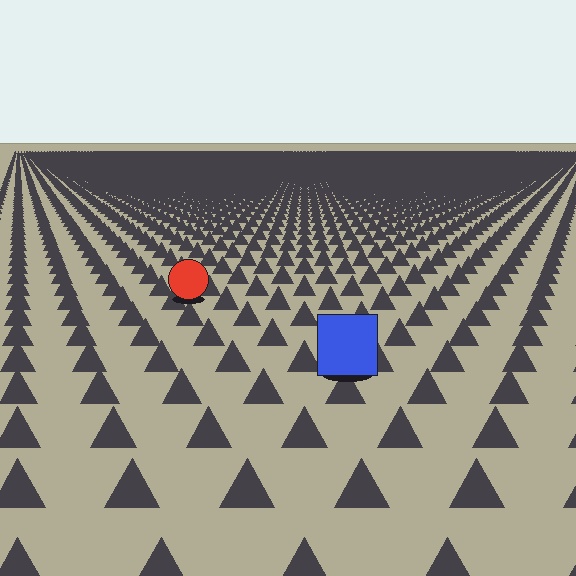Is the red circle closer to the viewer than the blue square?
No. The blue square is closer — you can tell from the texture gradient: the ground texture is coarser near it.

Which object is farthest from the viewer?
The red circle is farthest from the viewer. It appears smaller and the ground texture around it is denser.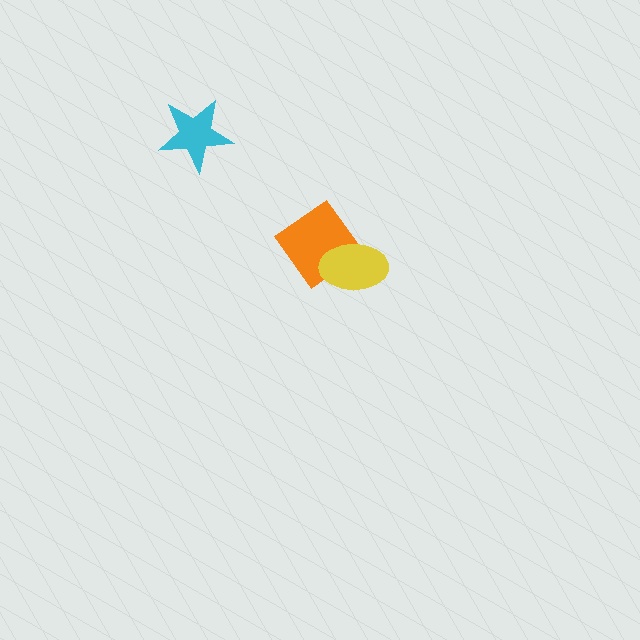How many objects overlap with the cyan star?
0 objects overlap with the cyan star.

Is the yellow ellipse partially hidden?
No, no other shape covers it.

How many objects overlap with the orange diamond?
1 object overlaps with the orange diamond.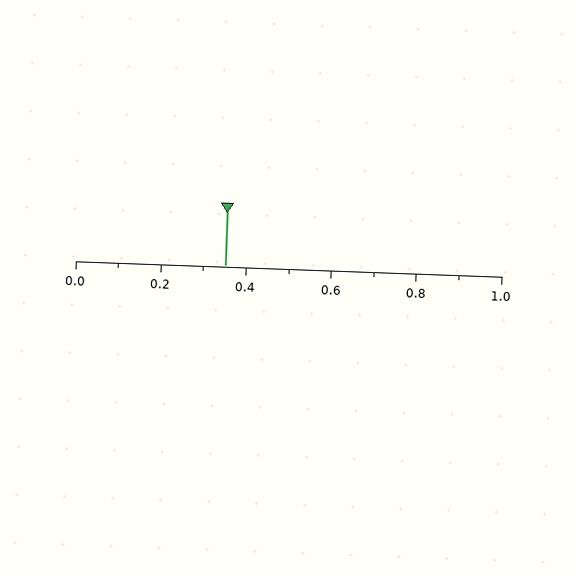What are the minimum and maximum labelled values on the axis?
The axis runs from 0.0 to 1.0.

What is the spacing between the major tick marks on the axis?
The major ticks are spaced 0.2 apart.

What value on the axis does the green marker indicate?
The marker indicates approximately 0.35.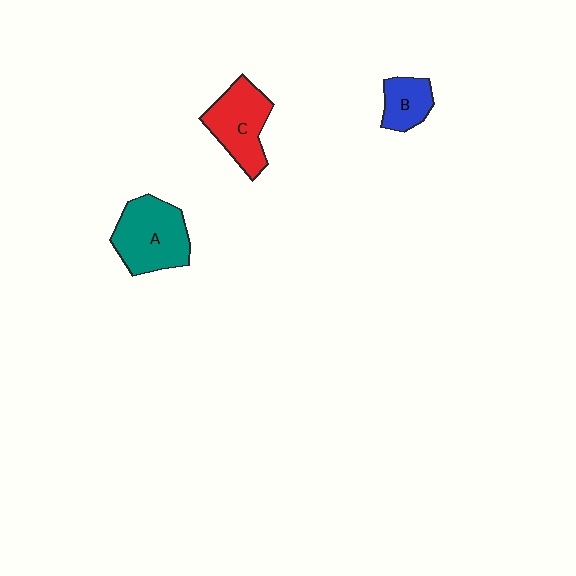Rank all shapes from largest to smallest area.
From largest to smallest: A (teal), C (red), B (blue).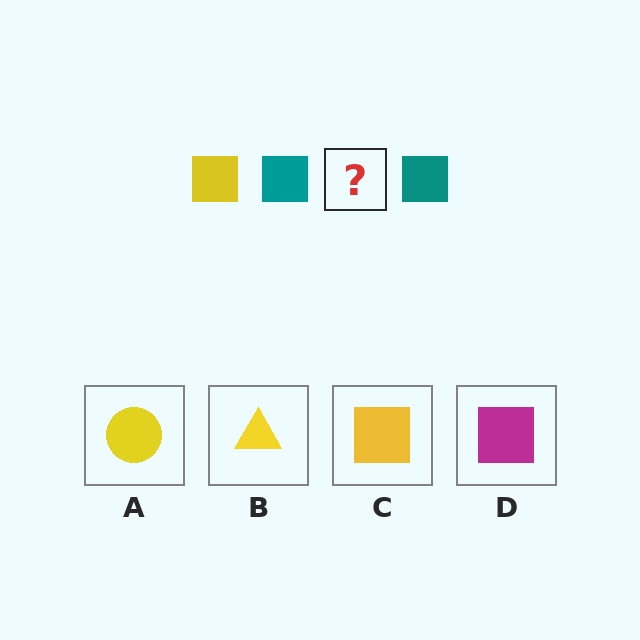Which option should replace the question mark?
Option C.